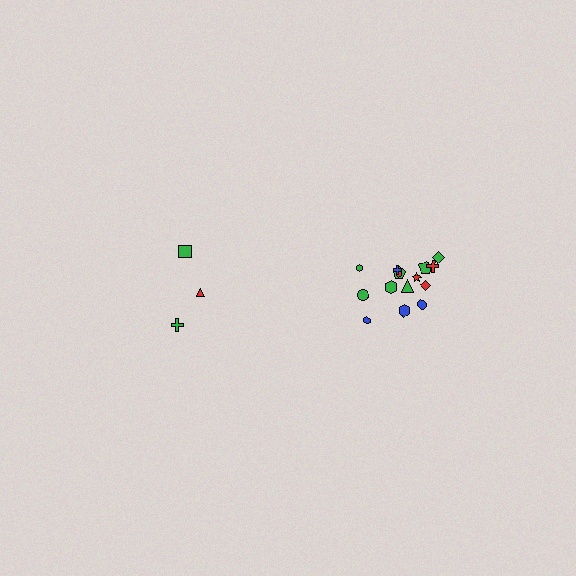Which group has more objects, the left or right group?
The right group.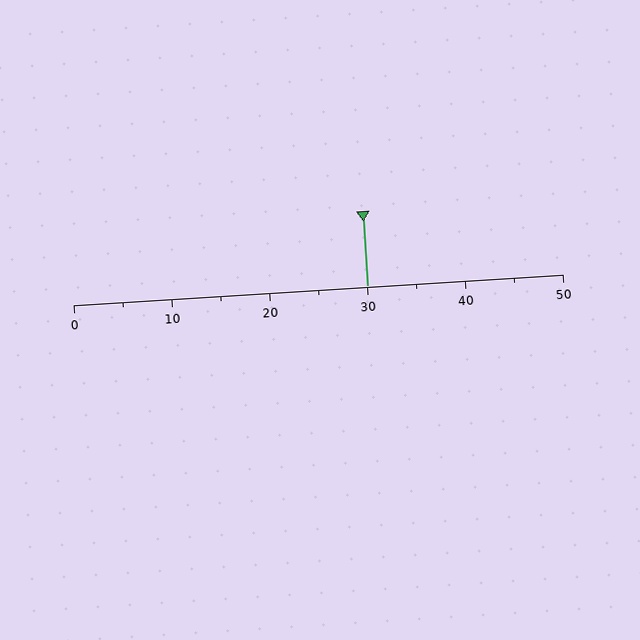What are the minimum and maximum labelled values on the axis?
The axis runs from 0 to 50.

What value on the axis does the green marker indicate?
The marker indicates approximately 30.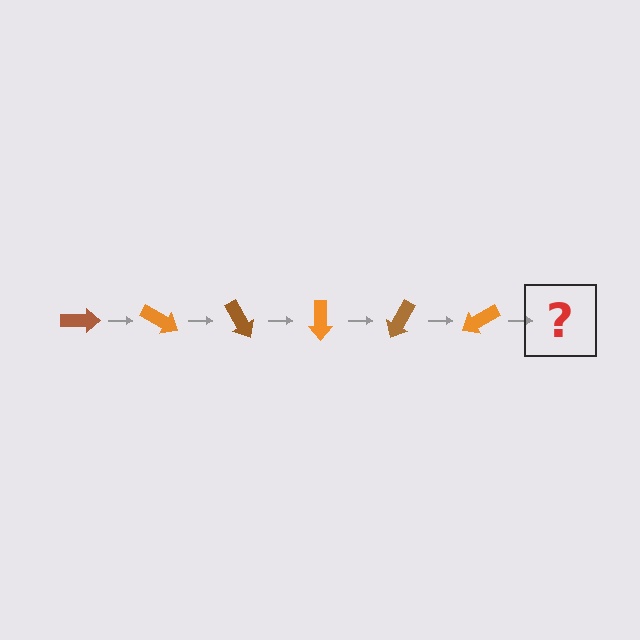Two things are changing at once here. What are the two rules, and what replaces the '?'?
The two rules are that it rotates 30 degrees each step and the color cycles through brown and orange. The '?' should be a brown arrow, rotated 180 degrees from the start.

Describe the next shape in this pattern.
It should be a brown arrow, rotated 180 degrees from the start.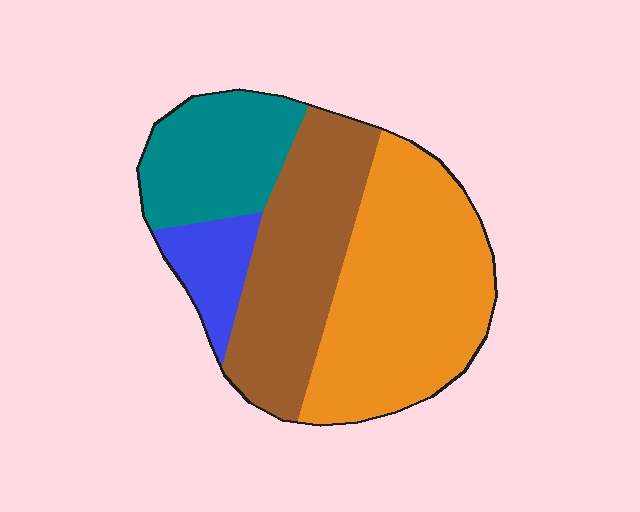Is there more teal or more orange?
Orange.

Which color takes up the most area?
Orange, at roughly 40%.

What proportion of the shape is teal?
Teal covers 20% of the shape.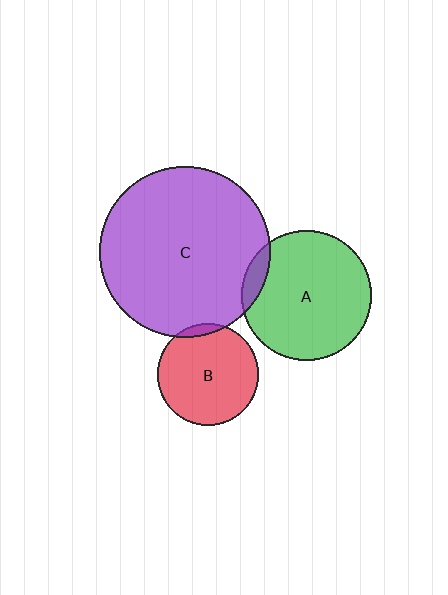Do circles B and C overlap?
Yes.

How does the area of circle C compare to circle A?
Approximately 1.7 times.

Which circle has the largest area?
Circle C (purple).